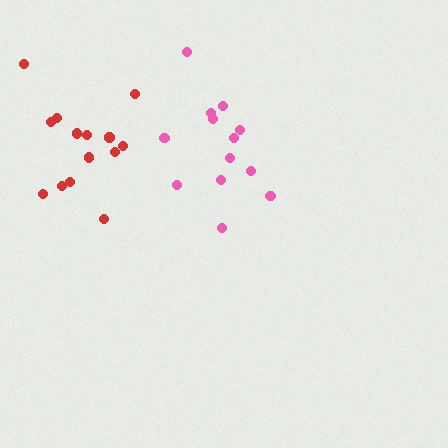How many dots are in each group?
Group 1: 13 dots, Group 2: 14 dots (27 total).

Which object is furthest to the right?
The pink cluster is rightmost.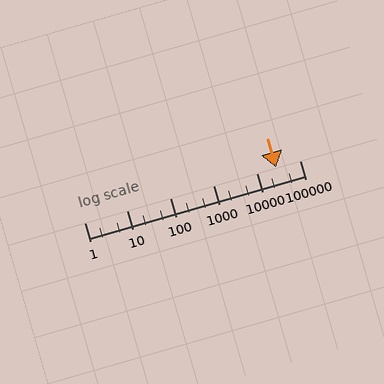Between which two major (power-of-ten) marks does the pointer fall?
The pointer is between 10000 and 100000.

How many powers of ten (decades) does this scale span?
The scale spans 5 decades, from 1 to 100000.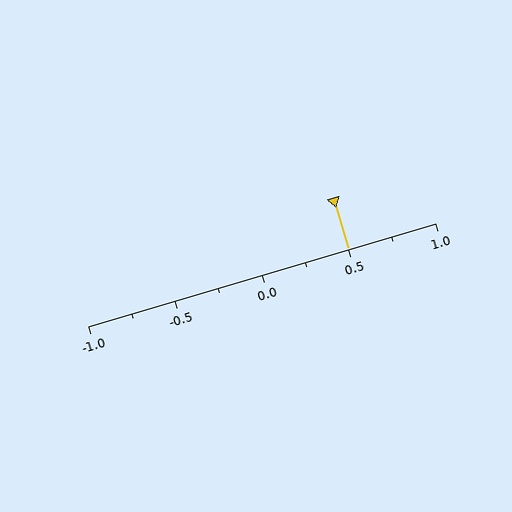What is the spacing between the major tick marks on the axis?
The major ticks are spaced 0.5 apart.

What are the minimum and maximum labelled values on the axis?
The axis runs from -1.0 to 1.0.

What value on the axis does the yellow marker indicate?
The marker indicates approximately 0.5.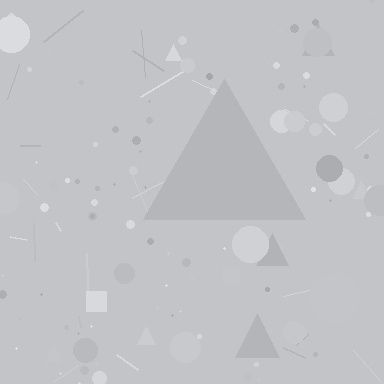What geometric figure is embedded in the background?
A triangle is embedded in the background.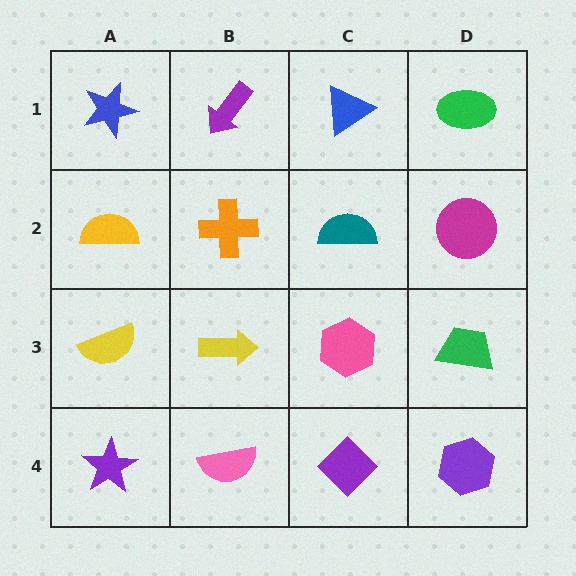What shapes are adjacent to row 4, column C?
A pink hexagon (row 3, column C), a pink semicircle (row 4, column B), a purple hexagon (row 4, column D).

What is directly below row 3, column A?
A purple star.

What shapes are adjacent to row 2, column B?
A purple arrow (row 1, column B), a yellow arrow (row 3, column B), a yellow semicircle (row 2, column A), a teal semicircle (row 2, column C).